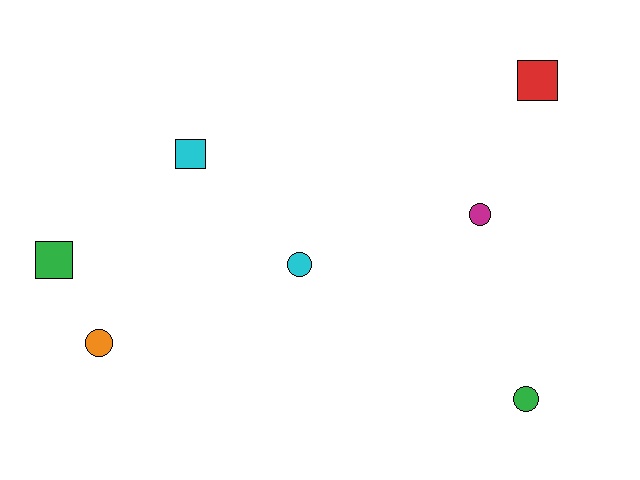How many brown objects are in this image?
There are no brown objects.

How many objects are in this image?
There are 7 objects.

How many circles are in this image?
There are 4 circles.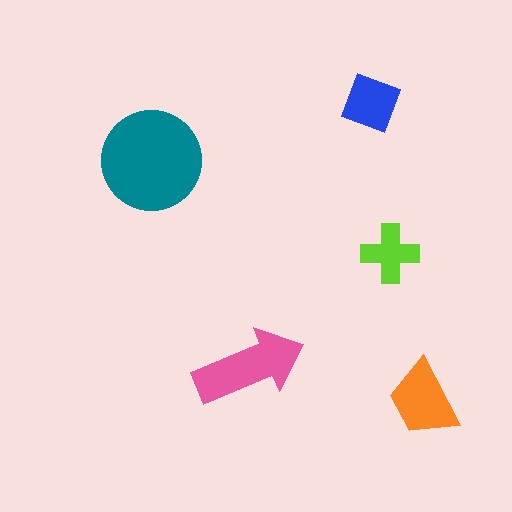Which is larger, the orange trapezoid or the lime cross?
The orange trapezoid.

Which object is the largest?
The teal circle.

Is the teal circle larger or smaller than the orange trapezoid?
Larger.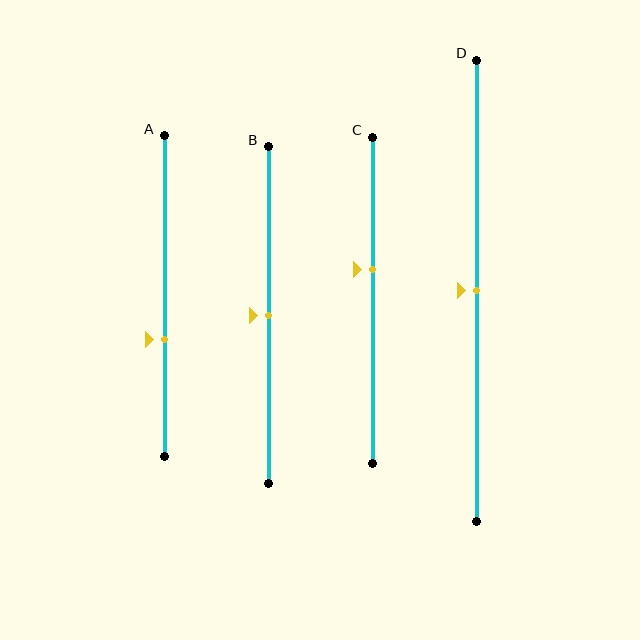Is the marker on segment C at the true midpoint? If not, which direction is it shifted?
No, the marker on segment C is shifted upward by about 9% of the segment length.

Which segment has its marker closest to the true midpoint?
Segment B has its marker closest to the true midpoint.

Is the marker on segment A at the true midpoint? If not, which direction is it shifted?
No, the marker on segment A is shifted downward by about 14% of the segment length.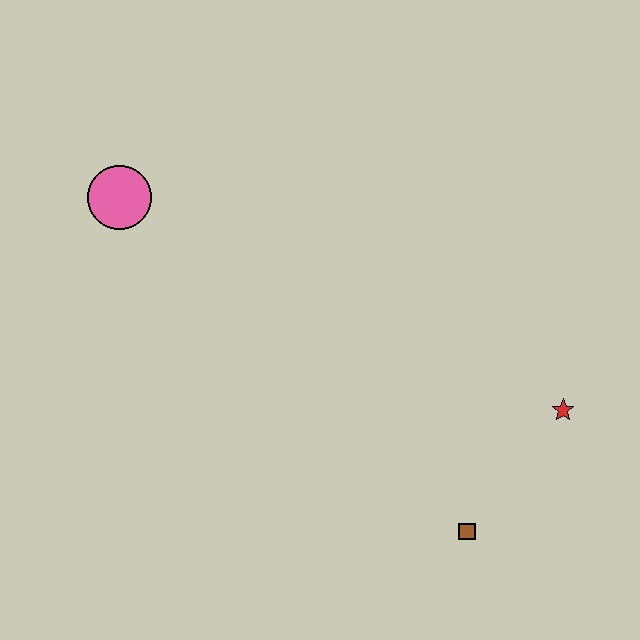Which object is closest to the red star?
The brown square is closest to the red star.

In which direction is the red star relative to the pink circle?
The red star is to the right of the pink circle.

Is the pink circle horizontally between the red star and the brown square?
No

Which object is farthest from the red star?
The pink circle is farthest from the red star.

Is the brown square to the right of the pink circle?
Yes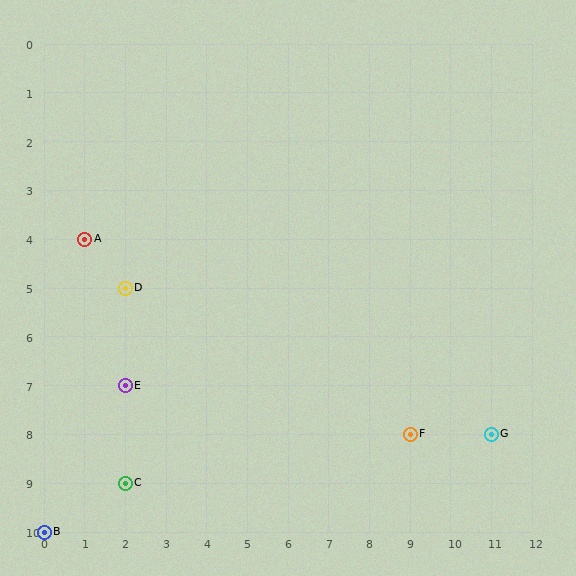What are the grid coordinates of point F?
Point F is at grid coordinates (9, 8).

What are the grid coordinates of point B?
Point B is at grid coordinates (0, 10).